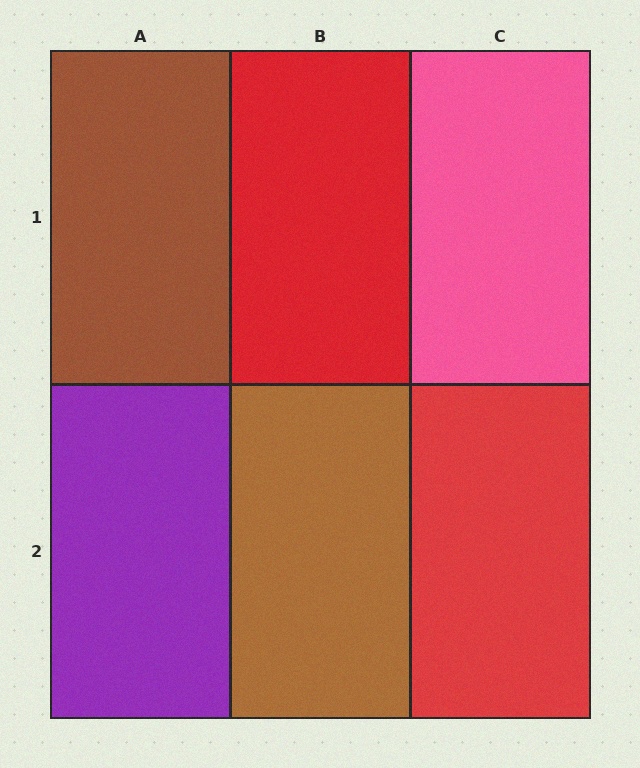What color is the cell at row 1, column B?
Red.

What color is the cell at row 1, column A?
Brown.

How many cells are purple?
1 cell is purple.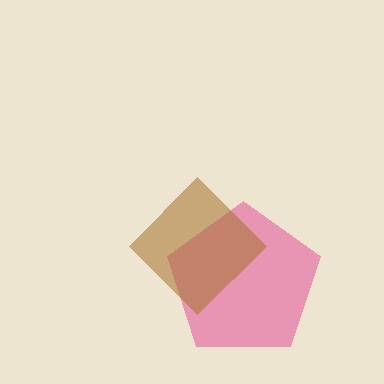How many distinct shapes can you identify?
There are 2 distinct shapes: a pink pentagon, a brown diamond.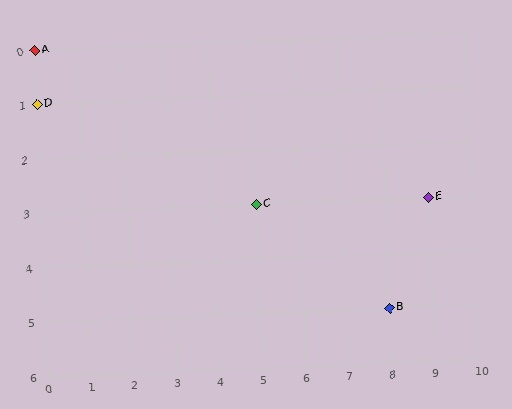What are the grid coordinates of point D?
Point D is at grid coordinates (0, 1).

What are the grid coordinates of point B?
Point B is at grid coordinates (8, 5).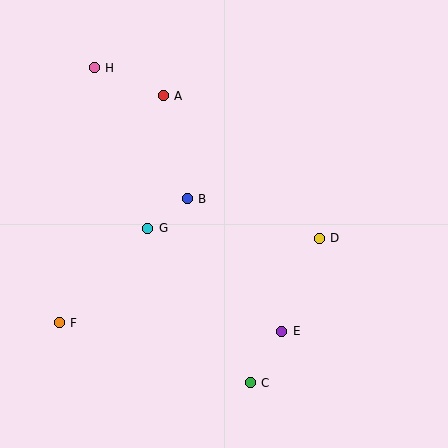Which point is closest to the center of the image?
Point B at (187, 199) is closest to the center.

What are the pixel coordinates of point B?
Point B is at (187, 199).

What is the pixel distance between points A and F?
The distance between A and F is 250 pixels.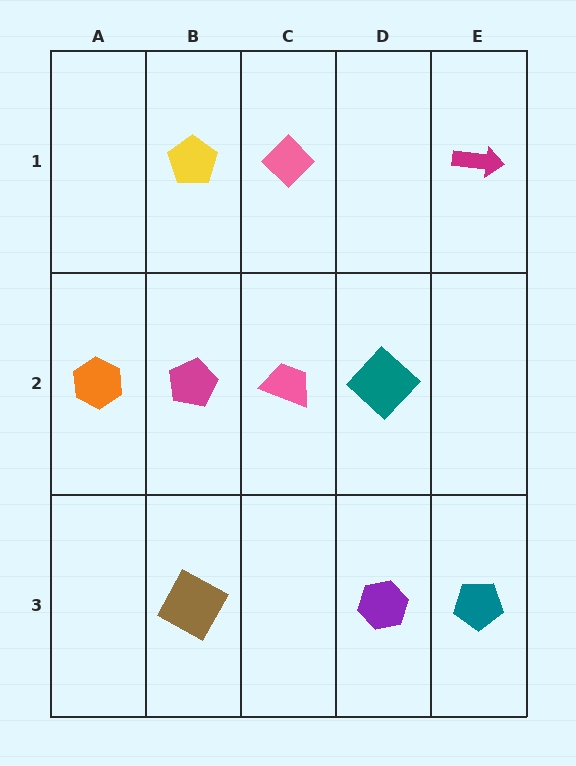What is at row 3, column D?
A purple hexagon.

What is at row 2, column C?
A pink trapezoid.